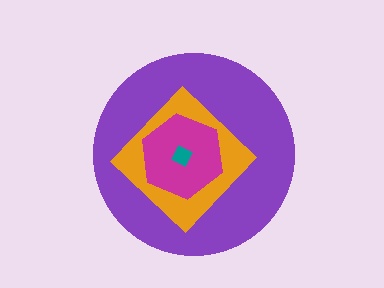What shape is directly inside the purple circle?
The orange diamond.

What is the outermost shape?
The purple circle.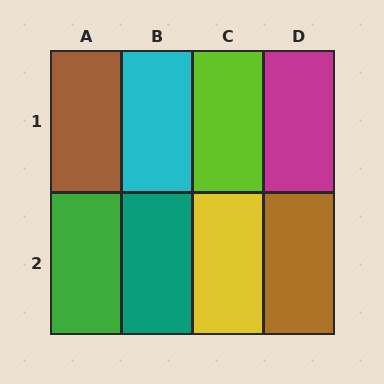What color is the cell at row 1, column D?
Magenta.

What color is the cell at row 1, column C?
Lime.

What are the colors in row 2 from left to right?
Green, teal, yellow, brown.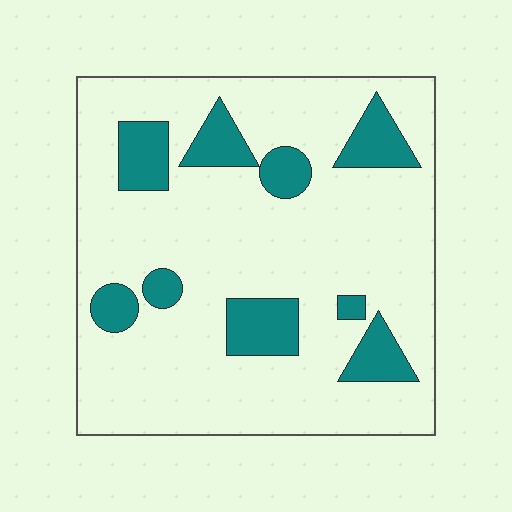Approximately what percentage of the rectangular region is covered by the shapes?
Approximately 20%.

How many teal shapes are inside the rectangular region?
9.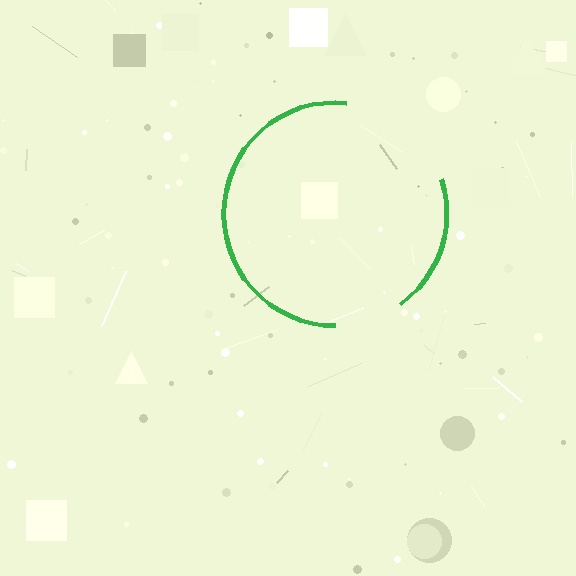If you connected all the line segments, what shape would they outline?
They would outline a circle.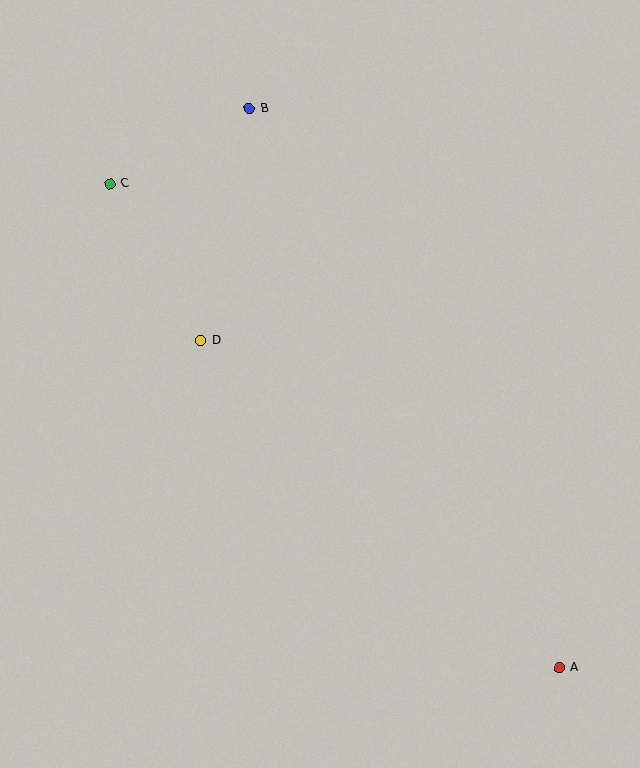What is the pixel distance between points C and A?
The distance between C and A is 661 pixels.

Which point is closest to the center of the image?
Point D at (201, 341) is closest to the center.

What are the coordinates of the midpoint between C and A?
The midpoint between C and A is at (334, 426).